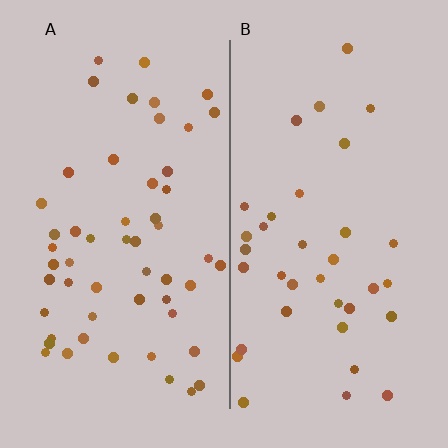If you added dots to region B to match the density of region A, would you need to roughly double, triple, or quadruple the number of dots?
Approximately double.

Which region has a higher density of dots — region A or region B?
A (the left).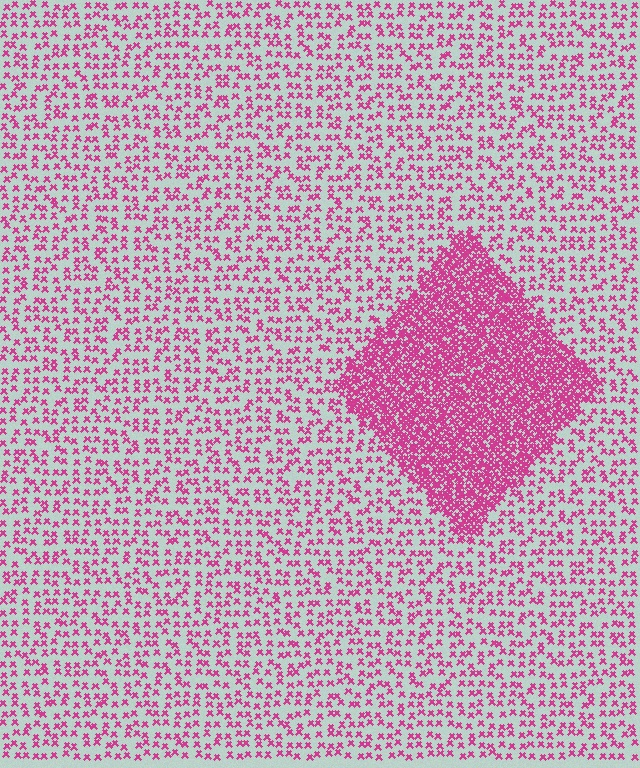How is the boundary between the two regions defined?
The boundary is defined by a change in element density (approximately 3.1x ratio). All elements are the same color, size, and shape.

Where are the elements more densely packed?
The elements are more densely packed inside the diamond boundary.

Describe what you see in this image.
The image contains small magenta elements arranged at two different densities. A diamond-shaped region is visible where the elements are more densely packed than the surrounding area.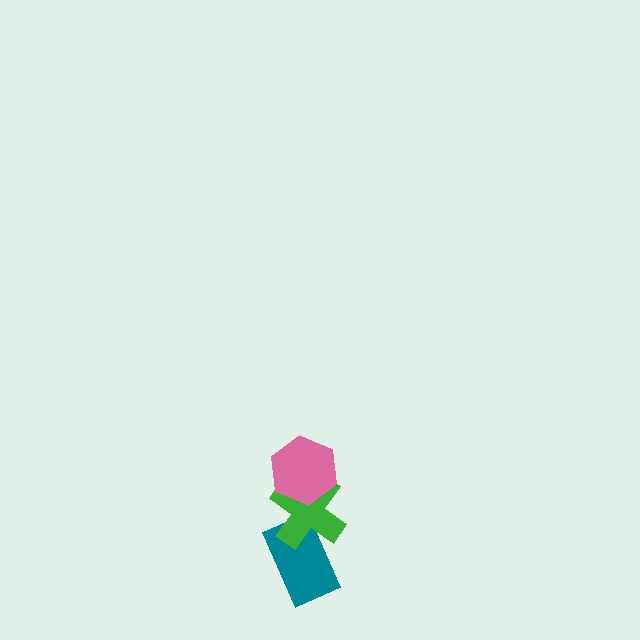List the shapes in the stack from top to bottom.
From top to bottom: the pink hexagon, the green cross, the teal rectangle.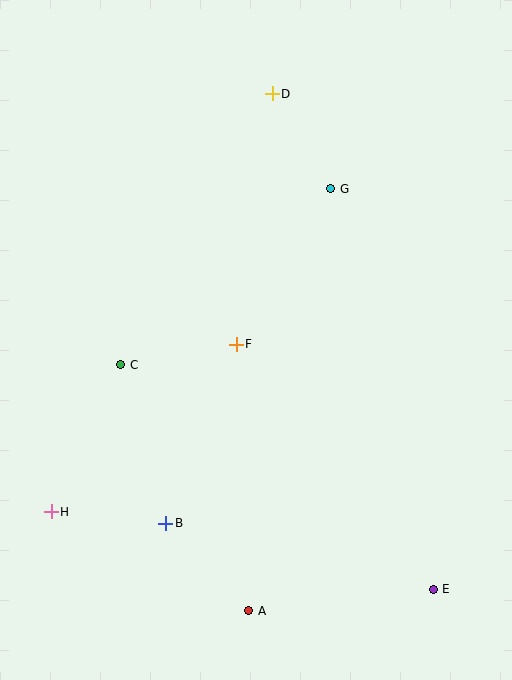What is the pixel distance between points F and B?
The distance between F and B is 193 pixels.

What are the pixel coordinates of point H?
Point H is at (51, 512).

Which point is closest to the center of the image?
Point F at (236, 344) is closest to the center.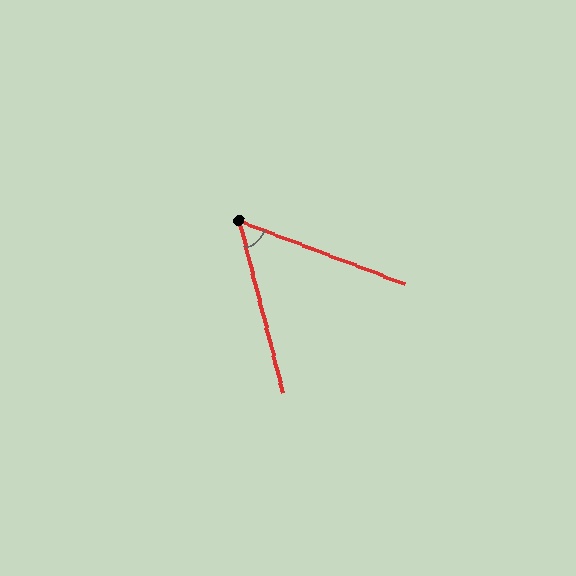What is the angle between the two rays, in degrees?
Approximately 55 degrees.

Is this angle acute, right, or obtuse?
It is acute.